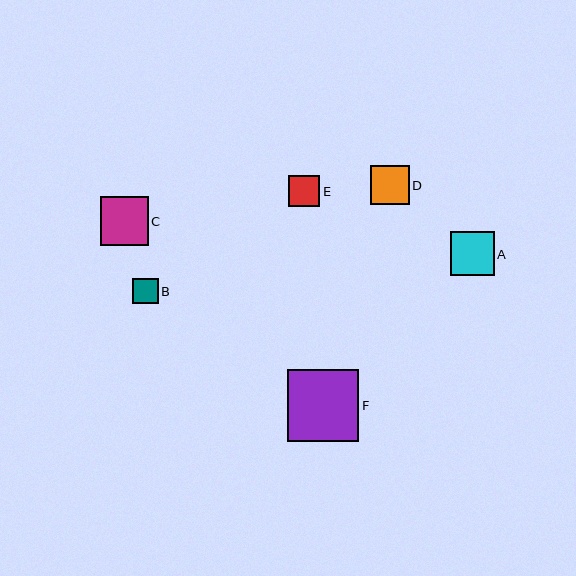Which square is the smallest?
Square B is the smallest with a size of approximately 25 pixels.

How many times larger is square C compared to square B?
Square C is approximately 1.9 times the size of square B.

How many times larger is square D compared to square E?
Square D is approximately 1.2 times the size of square E.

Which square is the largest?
Square F is the largest with a size of approximately 71 pixels.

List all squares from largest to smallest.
From largest to smallest: F, C, A, D, E, B.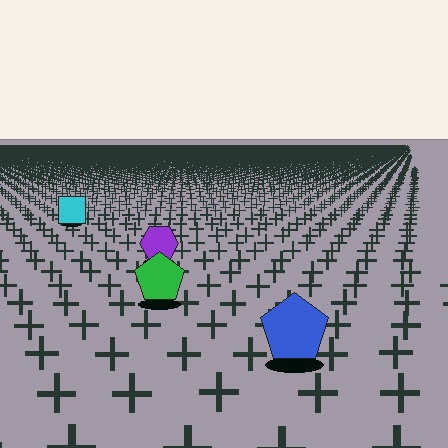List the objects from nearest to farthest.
From nearest to farthest: the blue pentagon, the green pentagon, the purple hexagon, the cyan square.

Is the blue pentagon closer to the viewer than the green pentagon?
Yes. The blue pentagon is closer — you can tell from the texture gradient: the ground texture is coarser near it.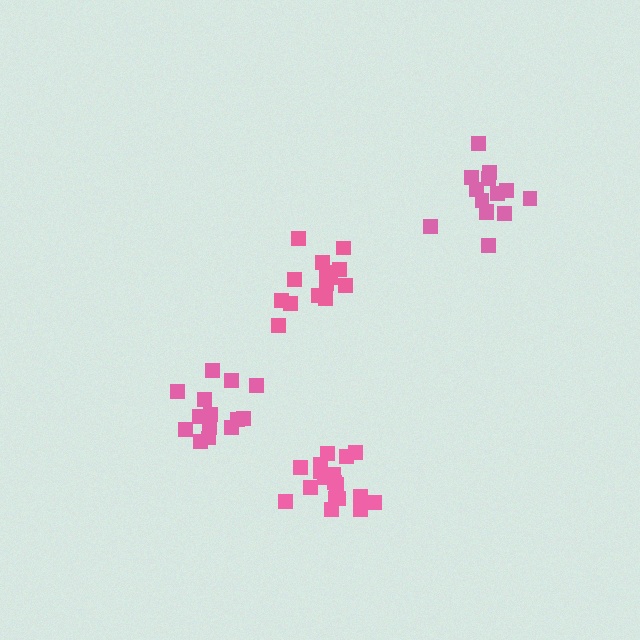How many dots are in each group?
Group 1: 14 dots, Group 2: 14 dots, Group 3: 18 dots, Group 4: 14 dots (60 total).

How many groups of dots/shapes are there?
There are 4 groups.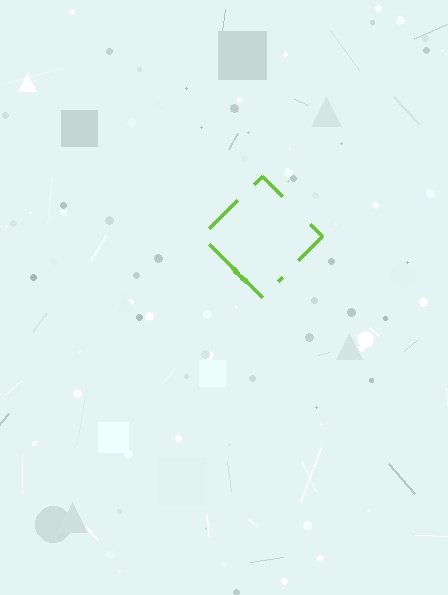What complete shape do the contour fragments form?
The contour fragments form a diamond.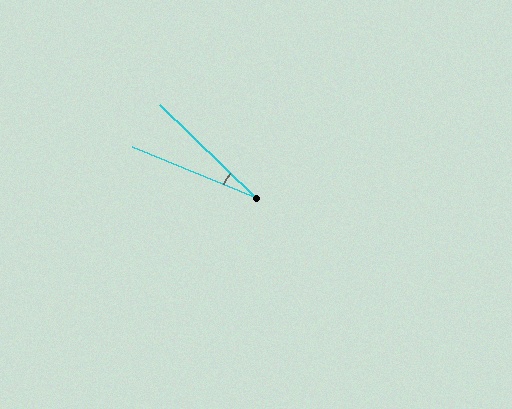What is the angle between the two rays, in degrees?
Approximately 22 degrees.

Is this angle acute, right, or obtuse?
It is acute.